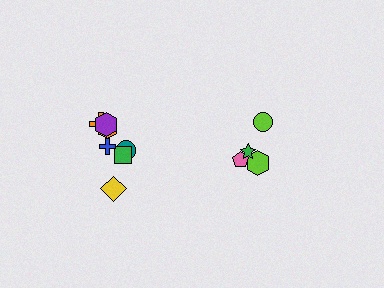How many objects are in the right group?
There are 4 objects.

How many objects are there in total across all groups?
There are 11 objects.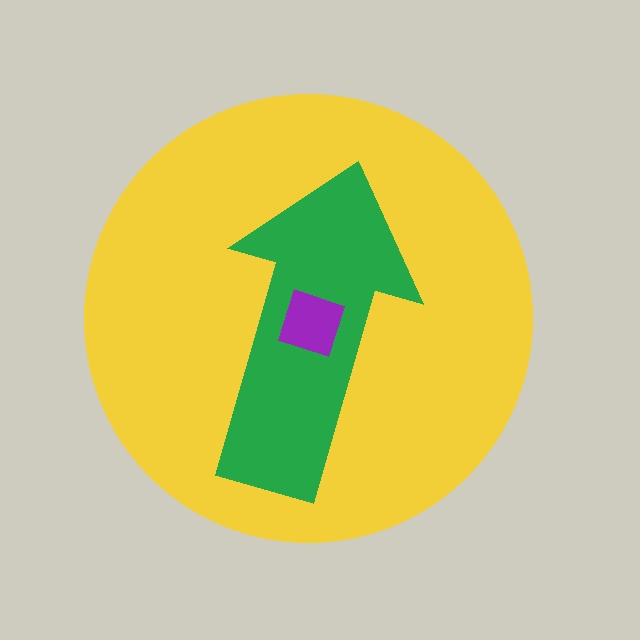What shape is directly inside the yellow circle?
The green arrow.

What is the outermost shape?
The yellow circle.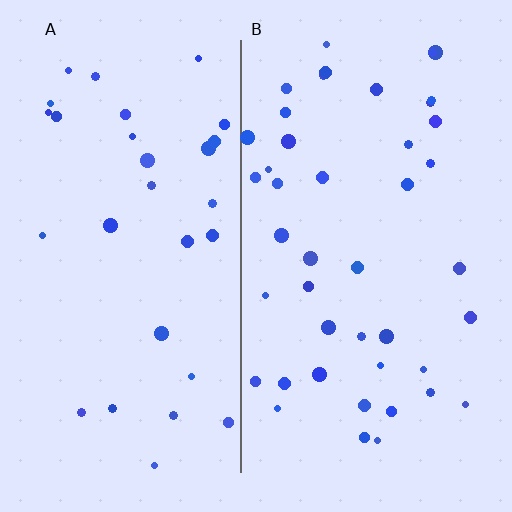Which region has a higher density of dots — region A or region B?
B (the right).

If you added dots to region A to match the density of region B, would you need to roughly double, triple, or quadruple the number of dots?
Approximately double.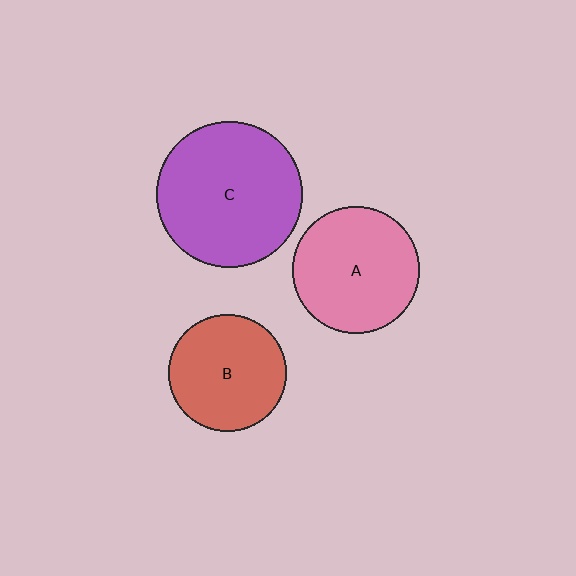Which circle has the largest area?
Circle C (purple).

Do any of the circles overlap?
No, none of the circles overlap.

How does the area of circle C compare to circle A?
Approximately 1.3 times.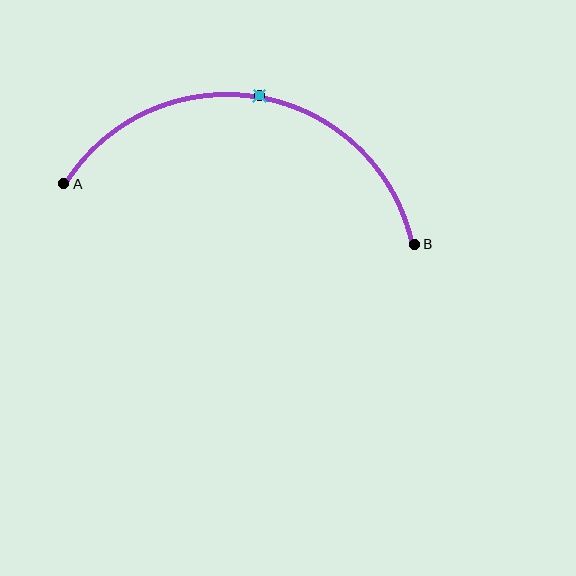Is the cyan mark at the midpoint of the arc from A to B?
Yes. The cyan mark lies on the arc at equal arc-length from both A and B — it is the arc midpoint.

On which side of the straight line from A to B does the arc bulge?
The arc bulges above the straight line connecting A and B.